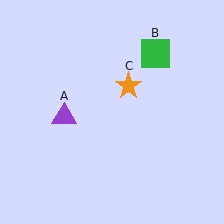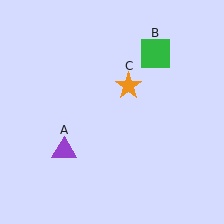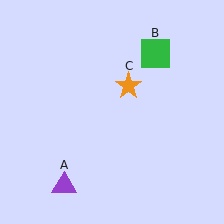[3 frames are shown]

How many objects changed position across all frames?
1 object changed position: purple triangle (object A).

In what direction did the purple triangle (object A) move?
The purple triangle (object A) moved down.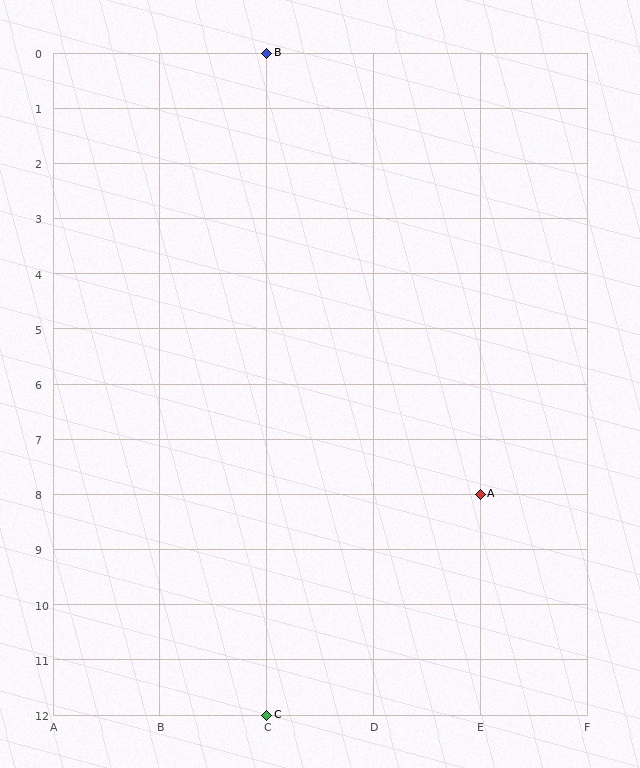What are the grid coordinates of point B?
Point B is at grid coordinates (C, 0).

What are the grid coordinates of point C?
Point C is at grid coordinates (C, 12).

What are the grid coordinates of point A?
Point A is at grid coordinates (E, 8).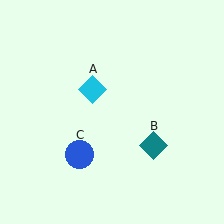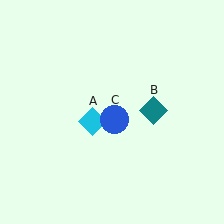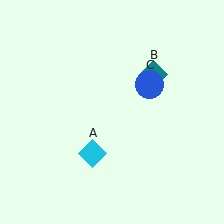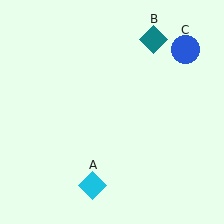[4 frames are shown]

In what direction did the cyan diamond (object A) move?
The cyan diamond (object A) moved down.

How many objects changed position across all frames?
3 objects changed position: cyan diamond (object A), teal diamond (object B), blue circle (object C).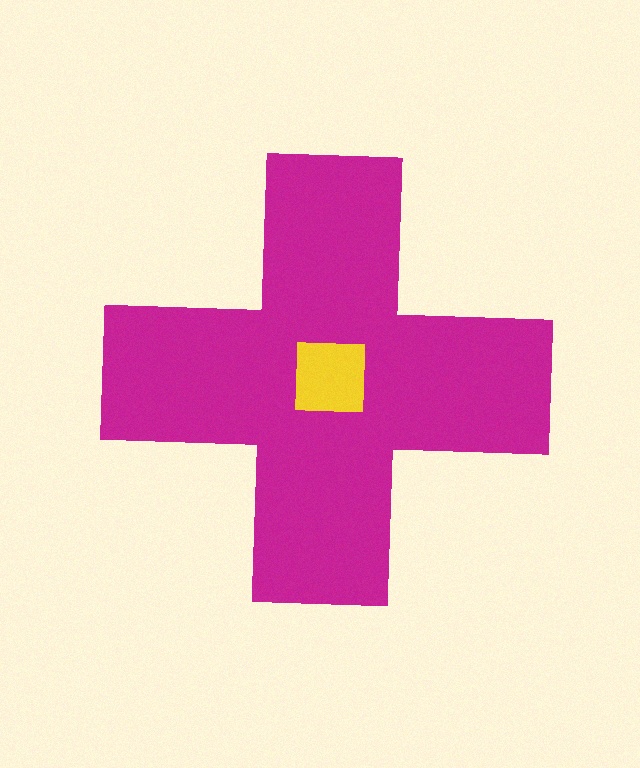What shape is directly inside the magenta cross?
The yellow square.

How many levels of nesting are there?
2.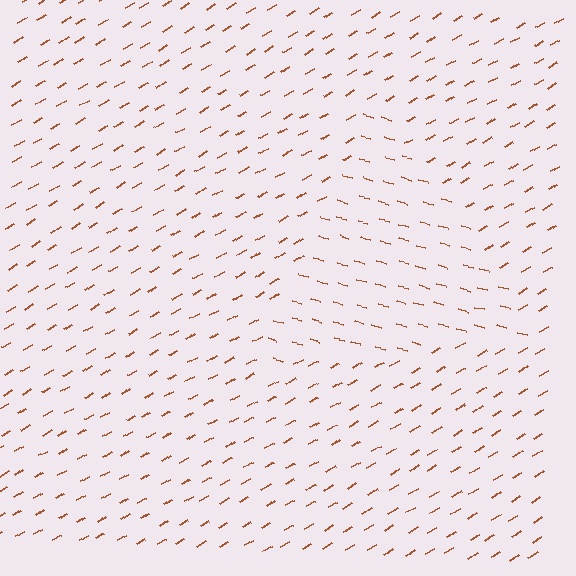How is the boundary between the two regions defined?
The boundary is defined purely by a change in line orientation (approximately 45 degrees difference). All lines are the same color and thickness.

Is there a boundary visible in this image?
Yes, there is a texture boundary formed by a change in line orientation.